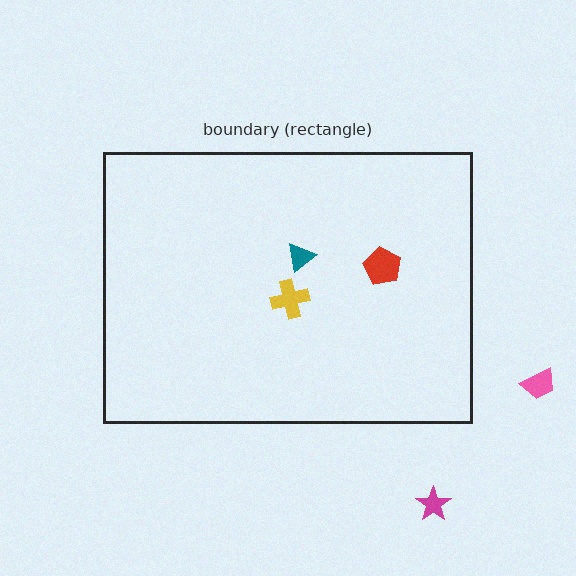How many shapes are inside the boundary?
3 inside, 2 outside.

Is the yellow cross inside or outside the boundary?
Inside.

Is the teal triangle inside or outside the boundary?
Inside.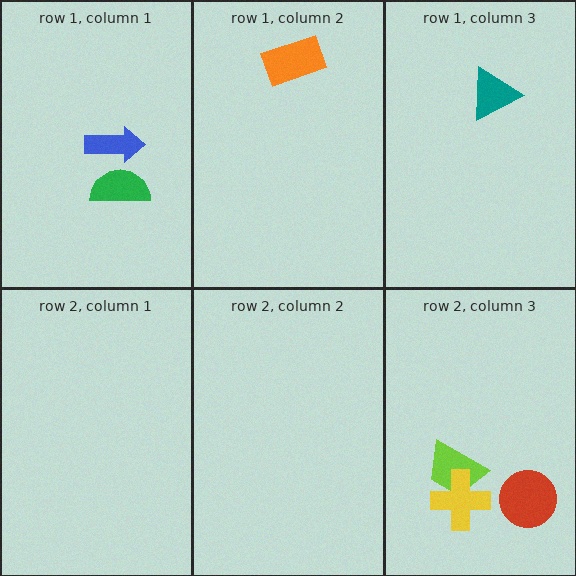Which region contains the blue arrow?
The row 1, column 1 region.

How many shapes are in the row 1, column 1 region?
2.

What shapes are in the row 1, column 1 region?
The blue arrow, the green semicircle.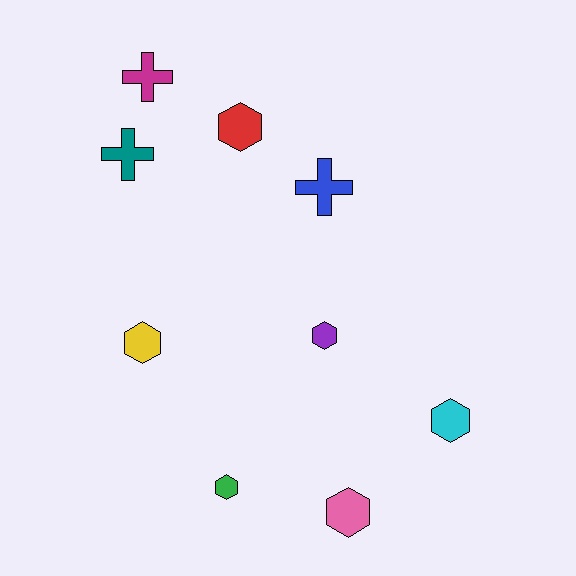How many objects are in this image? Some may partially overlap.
There are 9 objects.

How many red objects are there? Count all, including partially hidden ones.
There is 1 red object.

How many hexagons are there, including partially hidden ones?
There are 6 hexagons.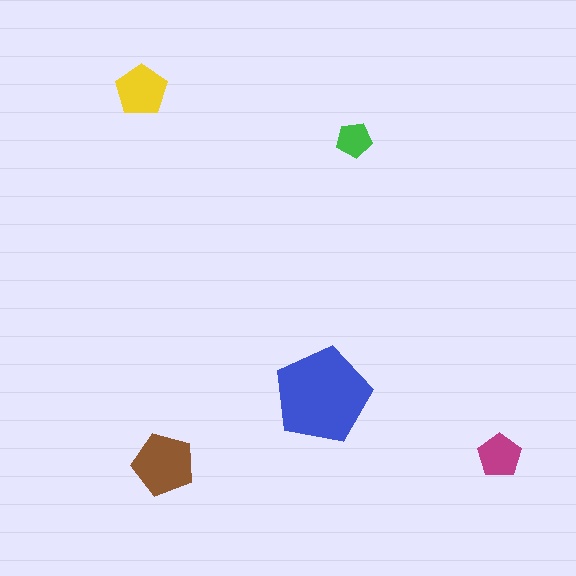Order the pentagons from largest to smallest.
the blue one, the brown one, the yellow one, the magenta one, the green one.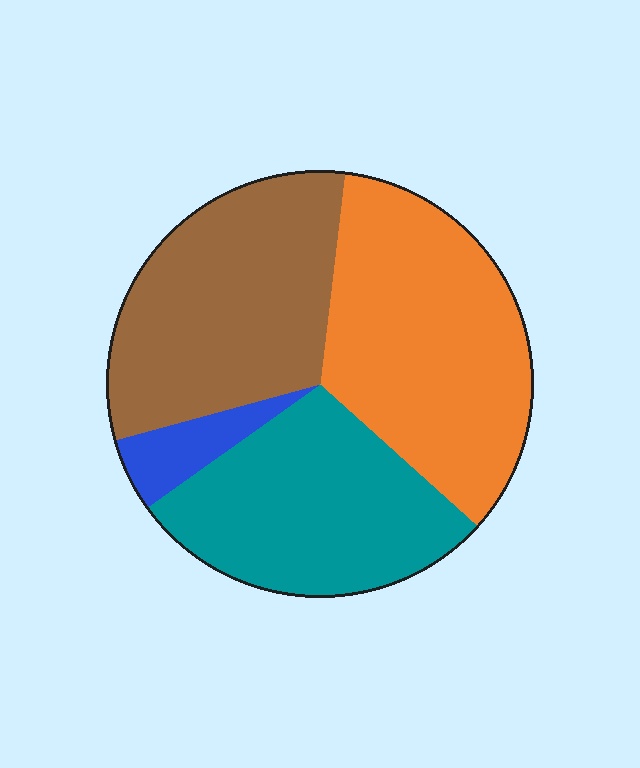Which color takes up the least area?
Blue, at roughly 5%.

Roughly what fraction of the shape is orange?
Orange takes up about one third (1/3) of the shape.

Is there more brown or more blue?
Brown.